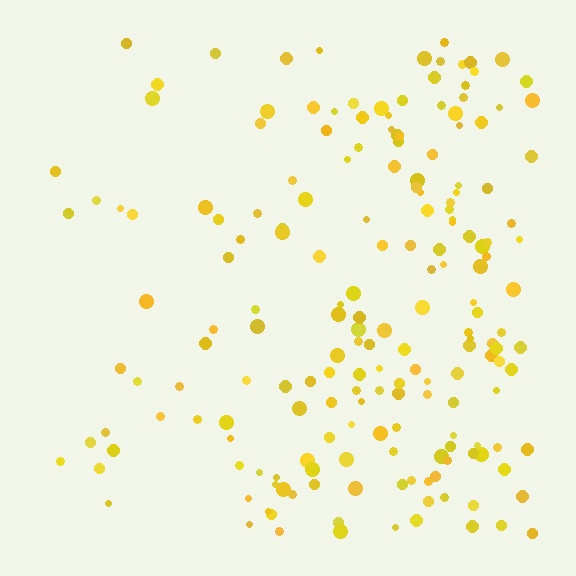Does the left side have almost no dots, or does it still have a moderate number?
Still a moderate number, just noticeably fewer than the right.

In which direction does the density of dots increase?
From left to right, with the right side densest.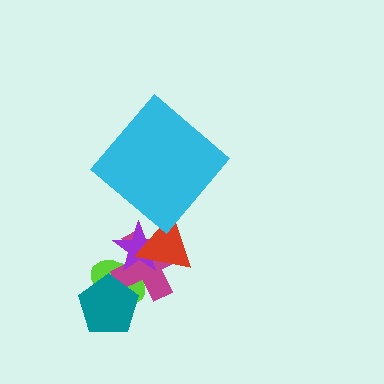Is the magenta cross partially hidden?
Yes, it is partially covered by another shape.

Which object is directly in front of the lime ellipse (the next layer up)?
The magenta cross is directly in front of the lime ellipse.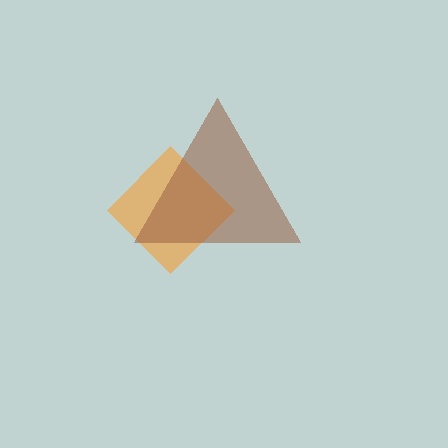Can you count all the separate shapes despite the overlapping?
Yes, there are 2 separate shapes.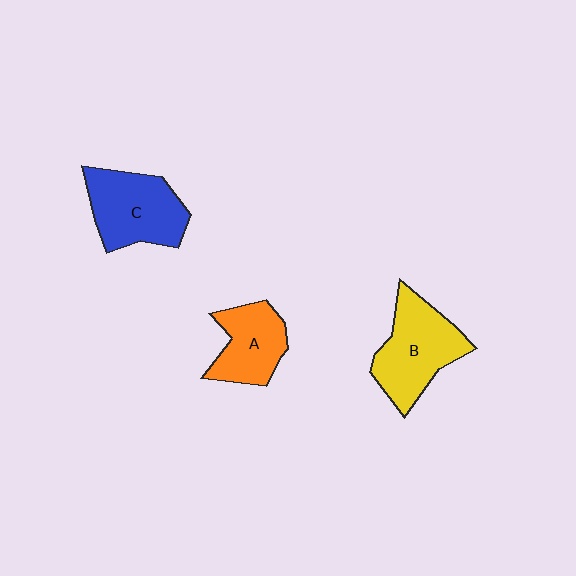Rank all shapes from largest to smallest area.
From largest to smallest: B (yellow), C (blue), A (orange).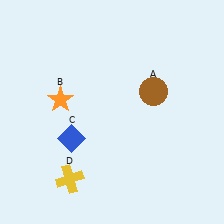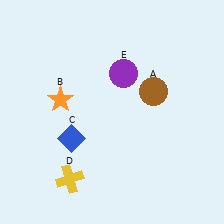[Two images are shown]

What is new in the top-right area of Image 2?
A purple circle (E) was added in the top-right area of Image 2.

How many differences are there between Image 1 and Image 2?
There is 1 difference between the two images.